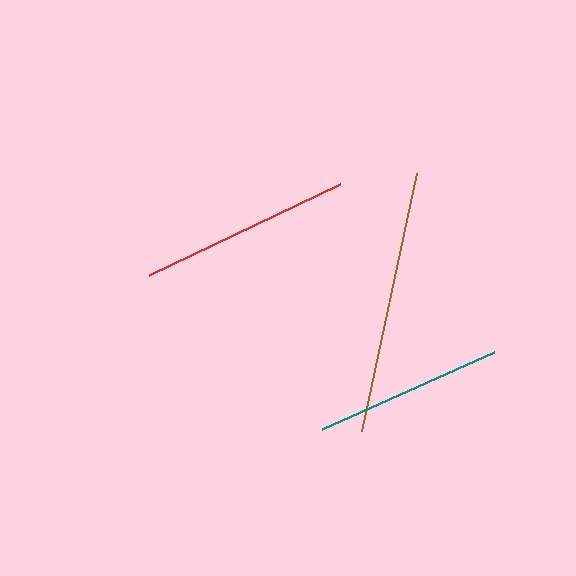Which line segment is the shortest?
The teal line is the shortest at approximately 188 pixels.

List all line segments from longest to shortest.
From longest to shortest: brown, red, teal.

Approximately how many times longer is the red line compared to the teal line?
The red line is approximately 1.1 times the length of the teal line.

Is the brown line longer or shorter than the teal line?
The brown line is longer than the teal line.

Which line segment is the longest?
The brown line is the longest at approximately 264 pixels.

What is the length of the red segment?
The red segment is approximately 212 pixels long.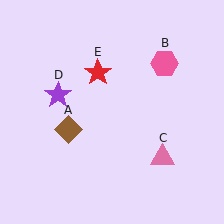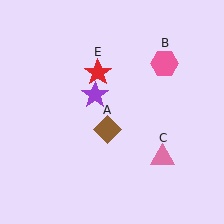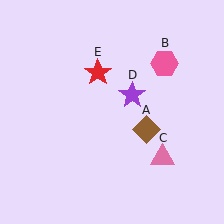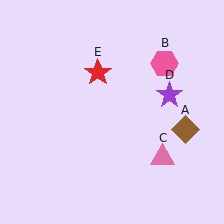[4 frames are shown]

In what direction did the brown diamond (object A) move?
The brown diamond (object A) moved right.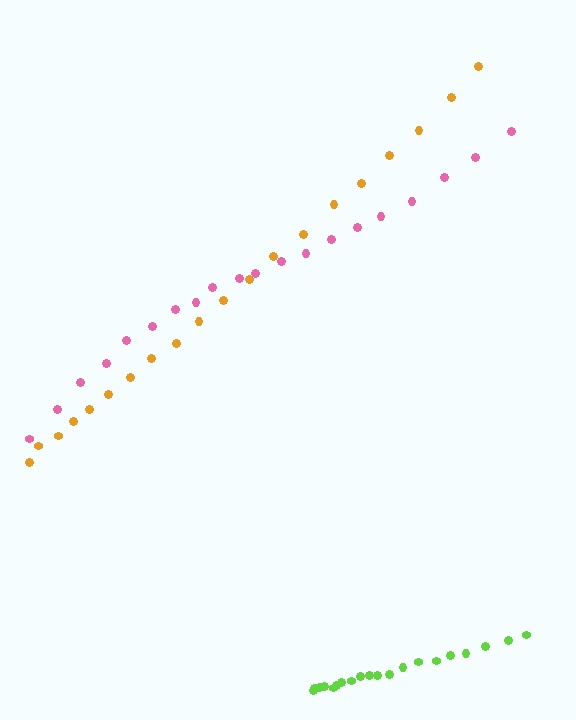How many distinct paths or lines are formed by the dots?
There are 3 distinct paths.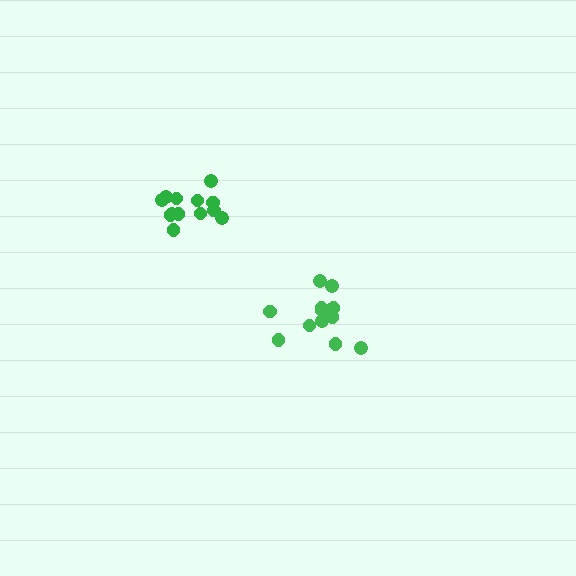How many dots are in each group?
Group 1: 13 dots, Group 2: 15 dots (28 total).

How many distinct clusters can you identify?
There are 2 distinct clusters.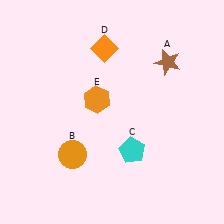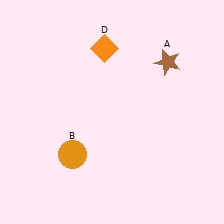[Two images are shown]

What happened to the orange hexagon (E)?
The orange hexagon (E) was removed in Image 2. It was in the top-left area of Image 1.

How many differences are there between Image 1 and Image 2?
There are 2 differences between the two images.